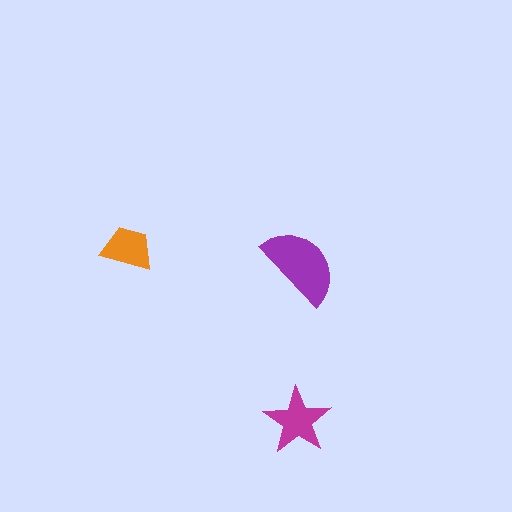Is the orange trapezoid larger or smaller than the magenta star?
Smaller.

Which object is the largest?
The purple semicircle.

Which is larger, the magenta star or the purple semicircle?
The purple semicircle.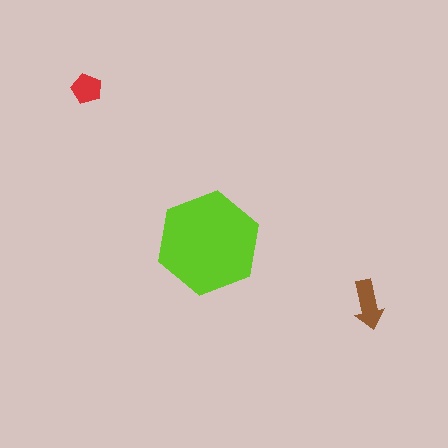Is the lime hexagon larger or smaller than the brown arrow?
Larger.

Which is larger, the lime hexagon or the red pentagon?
The lime hexagon.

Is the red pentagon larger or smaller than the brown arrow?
Smaller.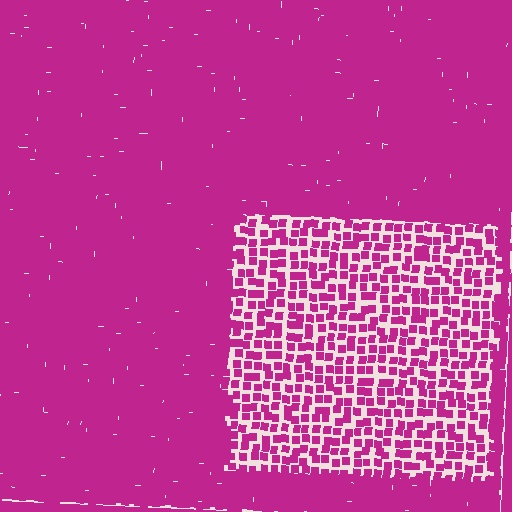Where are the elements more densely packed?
The elements are more densely packed outside the rectangle boundary.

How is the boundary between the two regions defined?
The boundary is defined by a change in element density (approximately 2.7x ratio). All elements are the same color, size, and shape.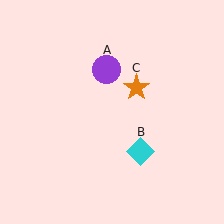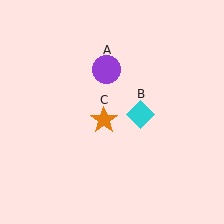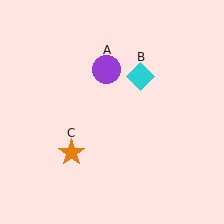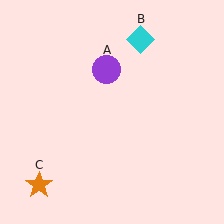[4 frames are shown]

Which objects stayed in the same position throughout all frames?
Purple circle (object A) remained stationary.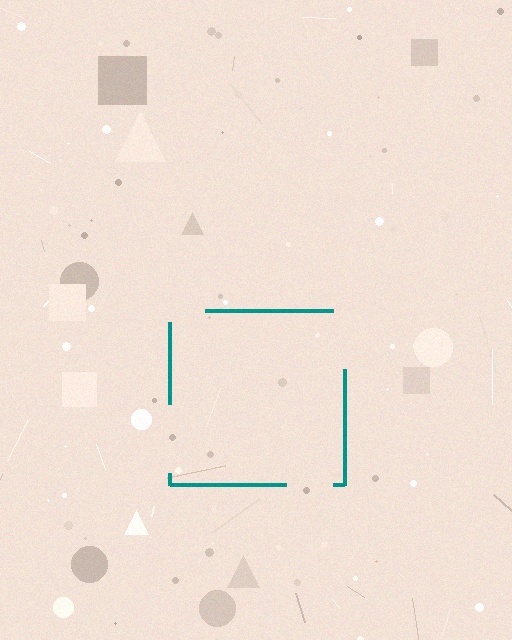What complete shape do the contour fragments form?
The contour fragments form a square.